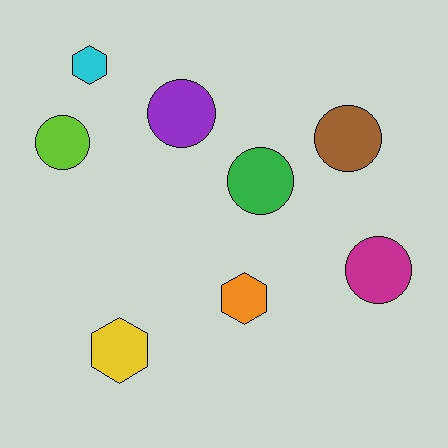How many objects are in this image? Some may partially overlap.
There are 8 objects.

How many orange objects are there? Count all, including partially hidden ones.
There is 1 orange object.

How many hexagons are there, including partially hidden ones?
There are 3 hexagons.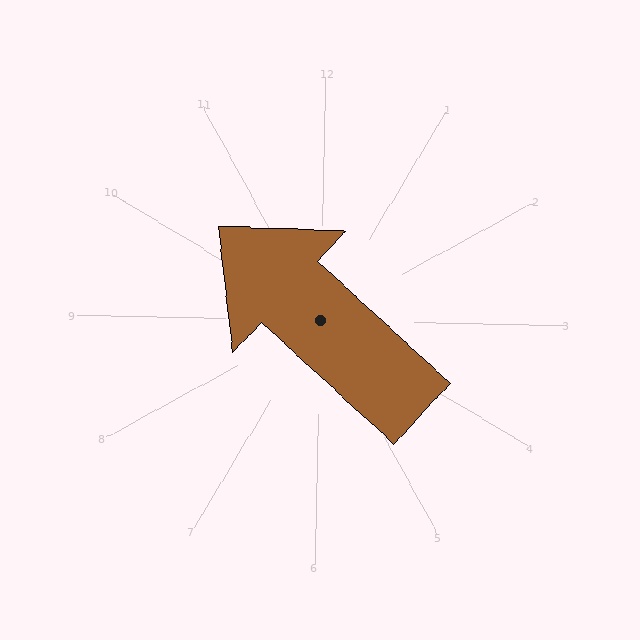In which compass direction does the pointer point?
Northwest.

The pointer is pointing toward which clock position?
Roughly 10 o'clock.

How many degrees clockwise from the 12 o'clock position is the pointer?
Approximately 311 degrees.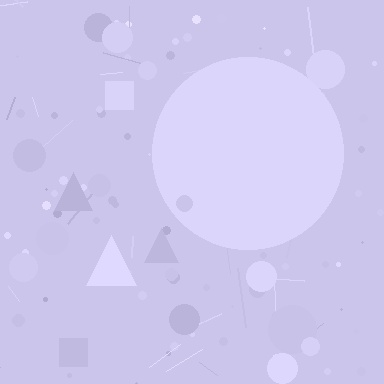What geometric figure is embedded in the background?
A circle is embedded in the background.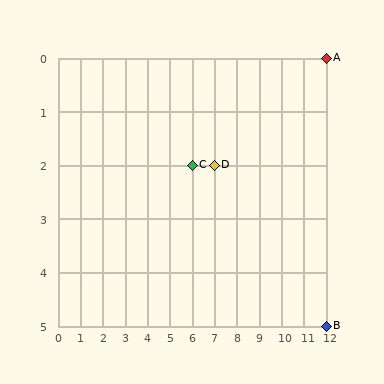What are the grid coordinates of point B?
Point B is at grid coordinates (12, 5).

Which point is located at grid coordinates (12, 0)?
Point A is at (12, 0).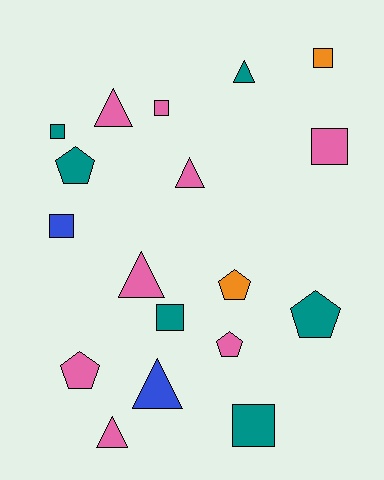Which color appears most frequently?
Pink, with 8 objects.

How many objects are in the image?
There are 18 objects.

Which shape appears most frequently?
Square, with 7 objects.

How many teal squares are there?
There are 3 teal squares.